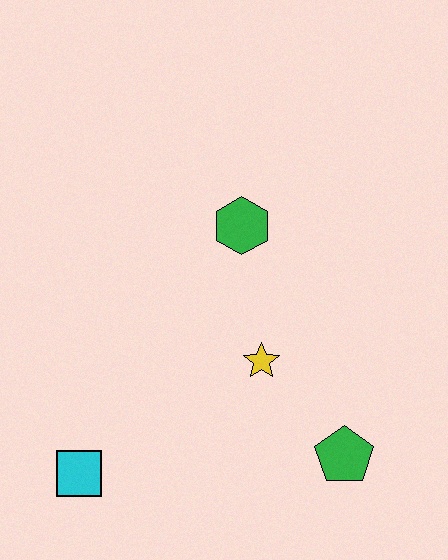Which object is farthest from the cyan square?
The green hexagon is farthest from the cyan square.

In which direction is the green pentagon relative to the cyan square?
The green pentagon is to the right of the cyan square.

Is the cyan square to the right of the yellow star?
No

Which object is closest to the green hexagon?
The yellow star is closest to the green hexagon.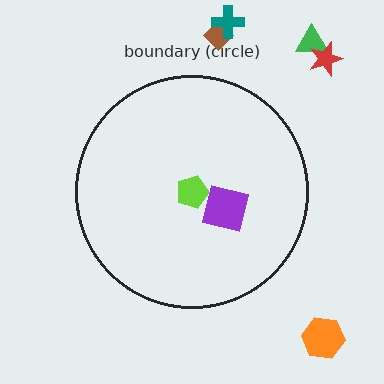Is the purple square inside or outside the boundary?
Inside.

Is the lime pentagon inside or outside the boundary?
Inside.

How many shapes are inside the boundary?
2 inside, 5 outside.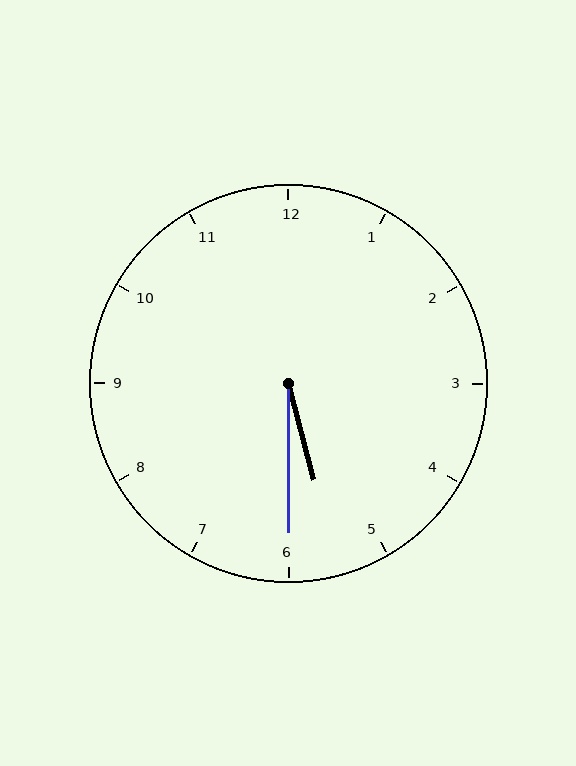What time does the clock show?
5:30.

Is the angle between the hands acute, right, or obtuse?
It is acute.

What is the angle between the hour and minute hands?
Approximately 15 degrees.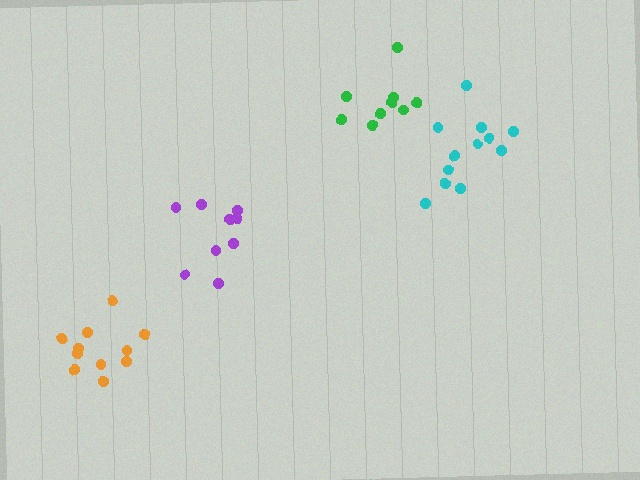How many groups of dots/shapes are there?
There are 4 groups.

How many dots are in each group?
Group 1: 9 dots, Group 2: 11 dots, Group 3: 12 dots, Group 4: 9 dots (41 total).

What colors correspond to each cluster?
The clusters are colored: green, orange, cyan, purple.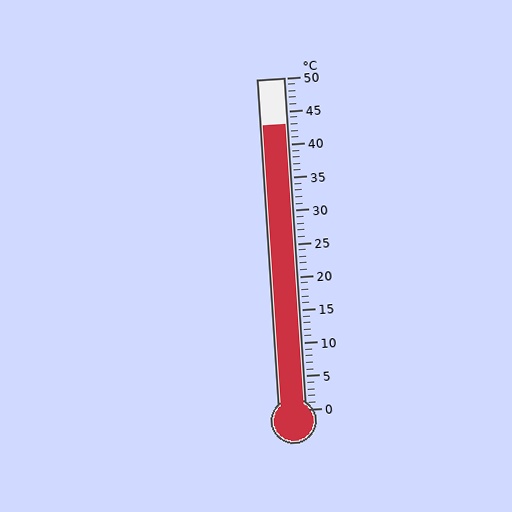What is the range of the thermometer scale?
The thermometer scale ranges from 0°C to 50°C.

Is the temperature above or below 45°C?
The temperature is below 45°C.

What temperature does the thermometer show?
The thermometer shows approximately 43°C.